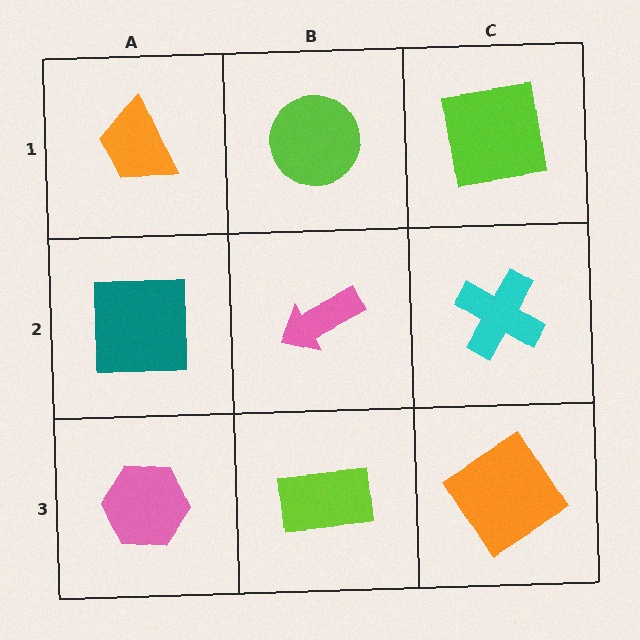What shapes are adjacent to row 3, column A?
A teal square (row 2, column A), a lime rectangle (row 3, column B).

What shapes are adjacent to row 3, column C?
A cyan cross (row 2, column C), a lime rectangle (row 3, column B).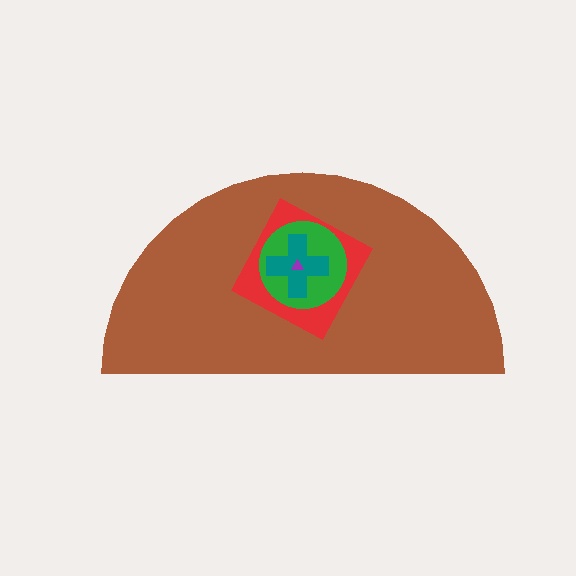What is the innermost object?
The purple triangle.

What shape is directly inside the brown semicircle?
The red square.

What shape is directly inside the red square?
The green circle.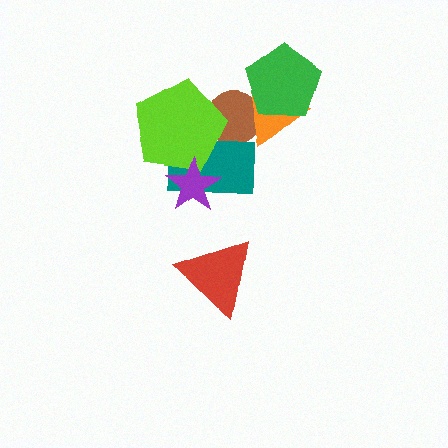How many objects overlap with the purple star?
2 objects overlap with the purple star.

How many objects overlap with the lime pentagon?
3 objects overlap with the lime pentagon.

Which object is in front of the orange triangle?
The green pentagon is in front of the orange triangle.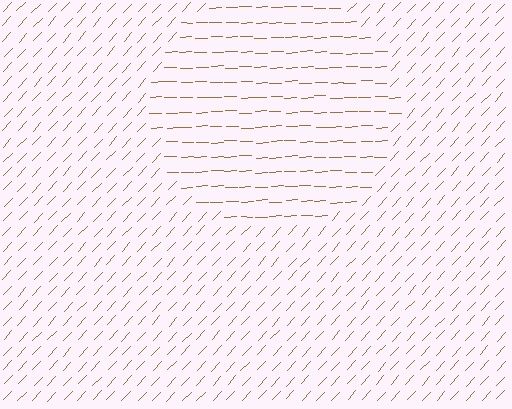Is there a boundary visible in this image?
Yes, there is a texture boundary formed by a change in line orientation.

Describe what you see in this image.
The image is filled with small brown line segments. A circle region in the image has lines oriented differently from the surrounding lines, creating a visible texture boundary.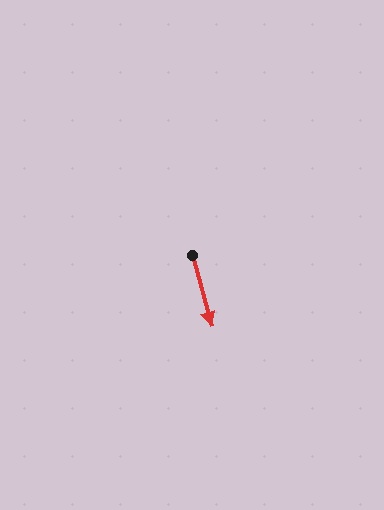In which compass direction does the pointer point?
South.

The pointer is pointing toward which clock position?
Roughly 5 o'clock.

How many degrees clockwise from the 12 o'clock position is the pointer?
Approximately 165 degrees.